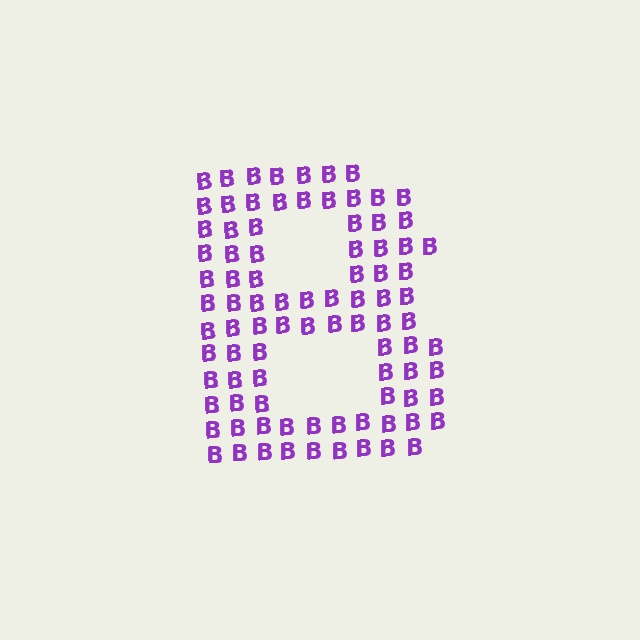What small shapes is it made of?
It is made of small letter B's.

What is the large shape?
The large shape is the letter B.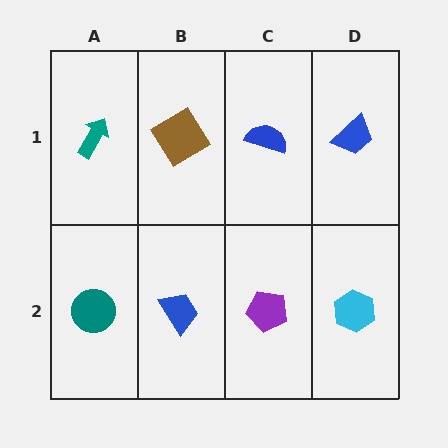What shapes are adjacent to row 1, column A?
A teal circle (row 2, column A), a brown diamond (row 1, column B).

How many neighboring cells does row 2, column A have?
2.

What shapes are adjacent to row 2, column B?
A brown diamond (row 1, column B), a teal circle (row 2, column A), a purple pentagon (row 2, column C).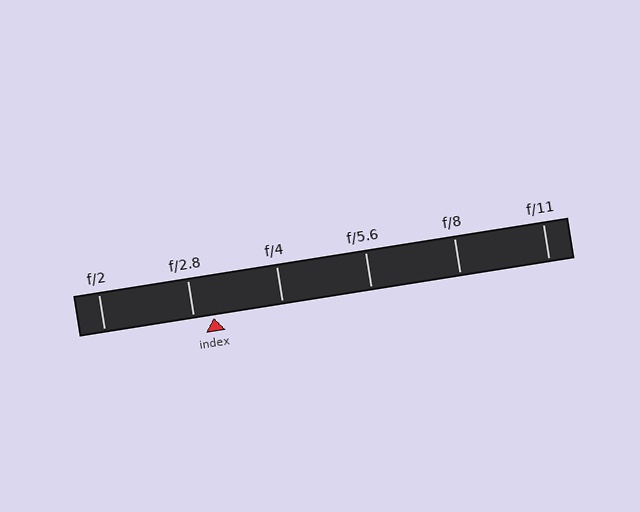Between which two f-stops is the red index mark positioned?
The index mark is between f/2.8 and f/4.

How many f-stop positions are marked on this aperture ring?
There are 6 f-stop positions marked.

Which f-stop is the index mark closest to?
The index mark is closest to f/2.8.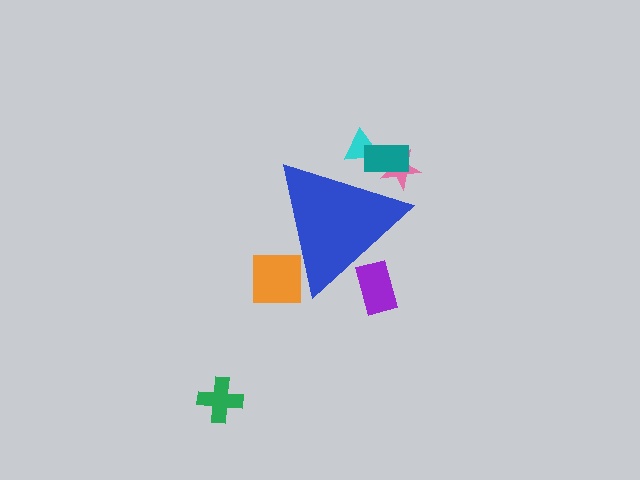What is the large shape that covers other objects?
A blue triangle.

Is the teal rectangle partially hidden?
Yes, the teal rectangle is partially hidden behind the blue triangle.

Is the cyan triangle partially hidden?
Yes, the cyan triangle is partially hidden behind the blue triangle.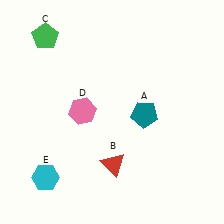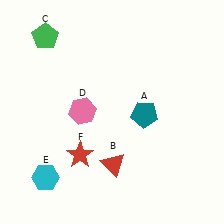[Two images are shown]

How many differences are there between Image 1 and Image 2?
There is 1 difference between the two images.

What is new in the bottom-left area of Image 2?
A red star (F) was added in the bottom-left area of Image 2.